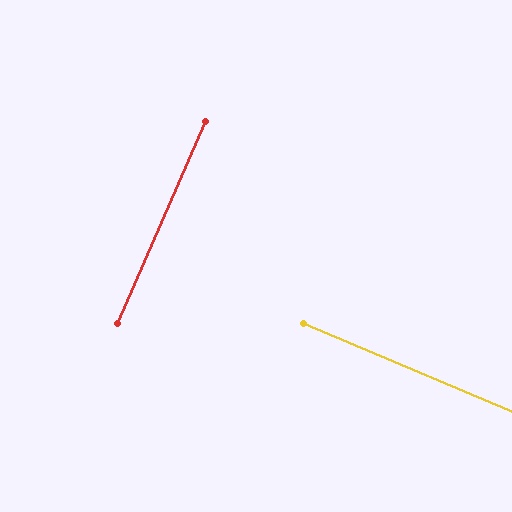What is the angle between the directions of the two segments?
Approximately 89 degrees.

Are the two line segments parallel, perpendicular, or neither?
Perpendicular — they meet at approximately 89°.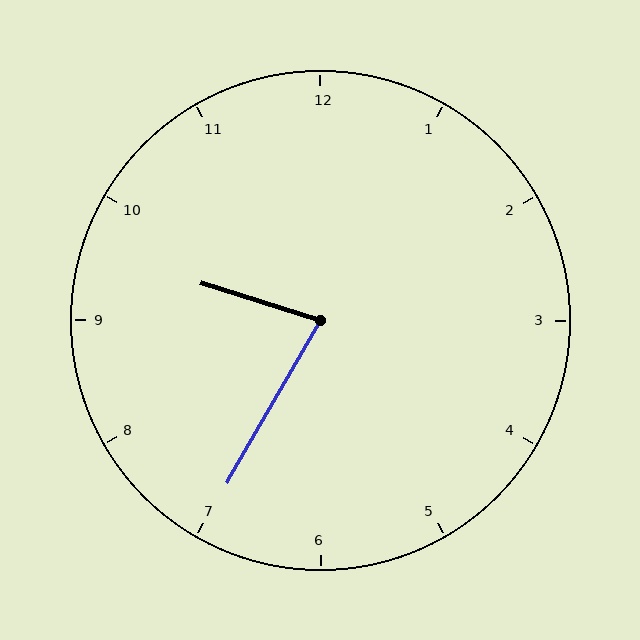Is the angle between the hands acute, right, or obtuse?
It is acute.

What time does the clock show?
9:35.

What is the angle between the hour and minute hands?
Approximately 78 degrees.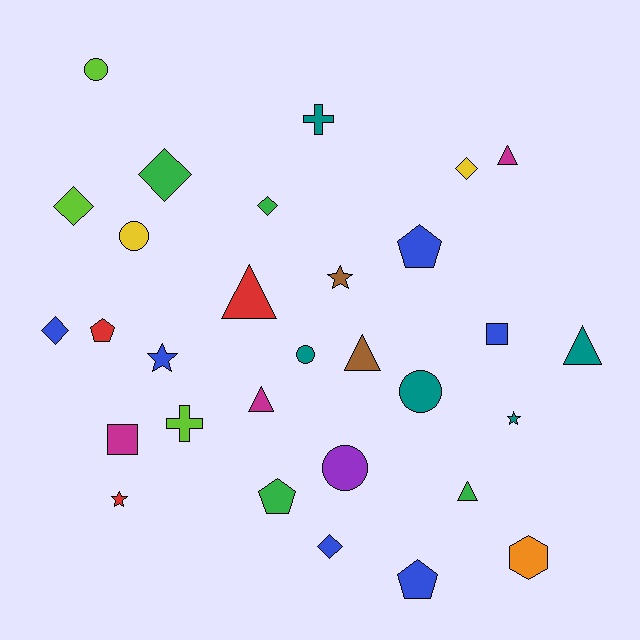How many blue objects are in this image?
There are 6 blue objects.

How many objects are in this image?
There are 30 objects.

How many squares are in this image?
There are 2 squares.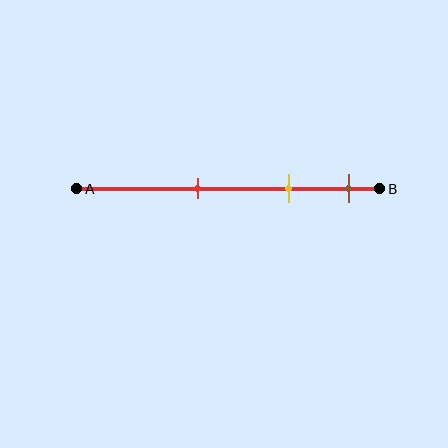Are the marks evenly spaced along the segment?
Yes, the marks are approximately evenly spaced.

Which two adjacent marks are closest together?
The yellow and brown marks are the closest adjacent pair.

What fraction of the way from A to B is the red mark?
The red mark is approximately 40% (0.4) of the way from A to B.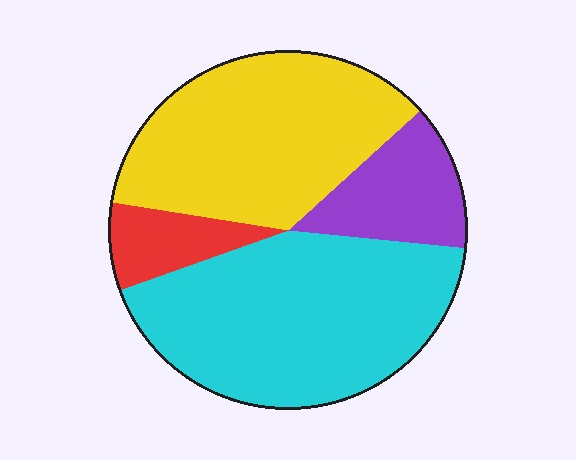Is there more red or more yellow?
Yellow.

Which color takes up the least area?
Red, at roughly 10%.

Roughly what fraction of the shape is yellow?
Yellow covers 36% of the shape.